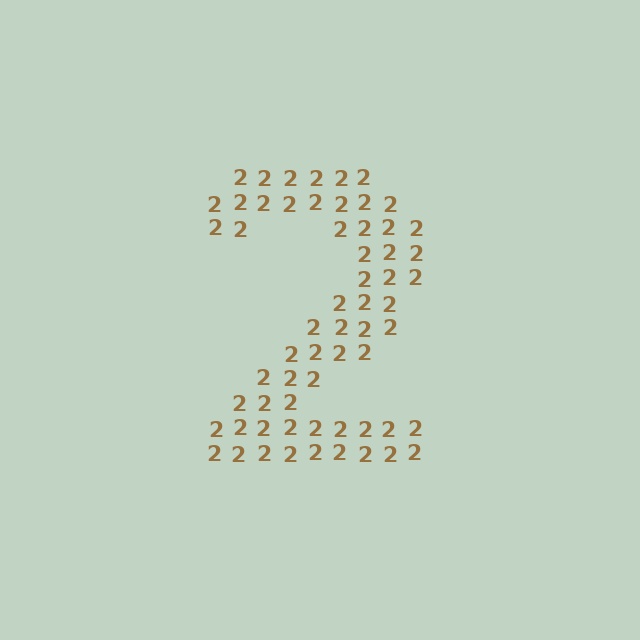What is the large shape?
The large shape is the digit 2.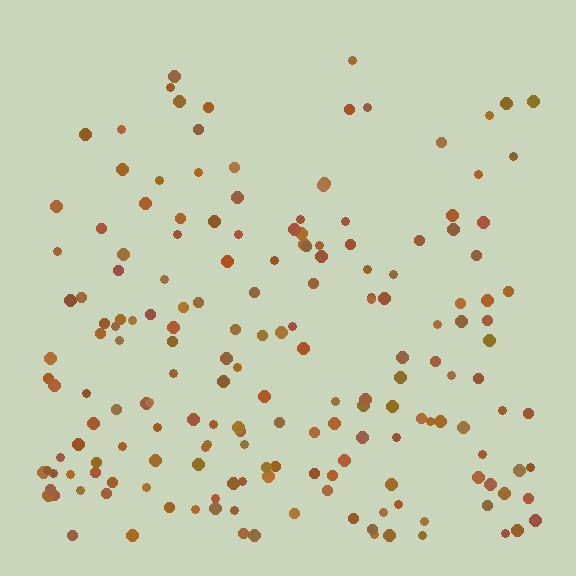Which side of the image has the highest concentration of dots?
The bottom.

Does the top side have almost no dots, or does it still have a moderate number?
Still a moderate number, just noticeably fewer than the bottom.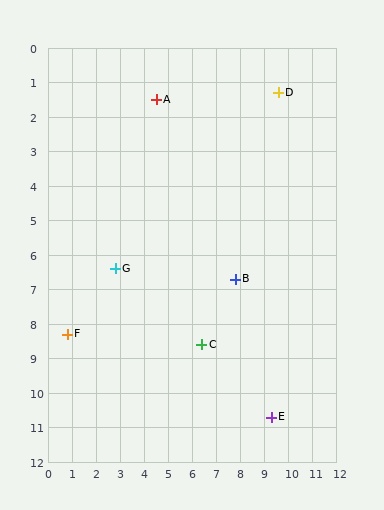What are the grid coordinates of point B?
Point B is at approximately (7.8, 6.7).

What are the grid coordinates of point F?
Point F is at approximately (0.8, 8.3).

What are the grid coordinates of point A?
Point A is at approximately (4.5, 1.5).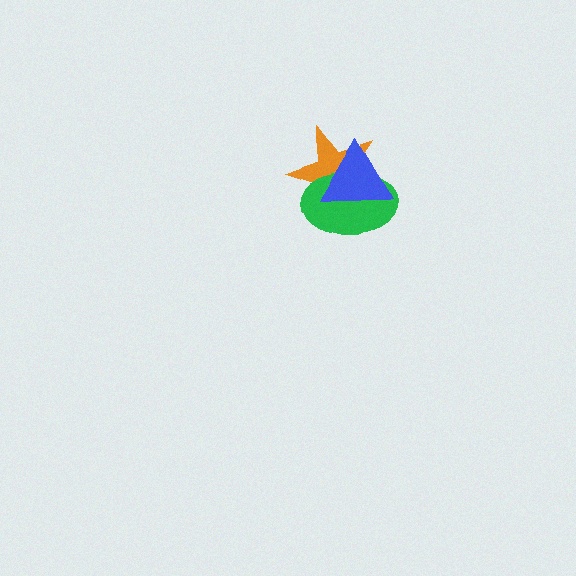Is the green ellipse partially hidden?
Yes, it is partially covered by another shape.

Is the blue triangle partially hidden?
No, no other shape covers it.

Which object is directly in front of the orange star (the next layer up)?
The green ellipse is directly in front of the orange star.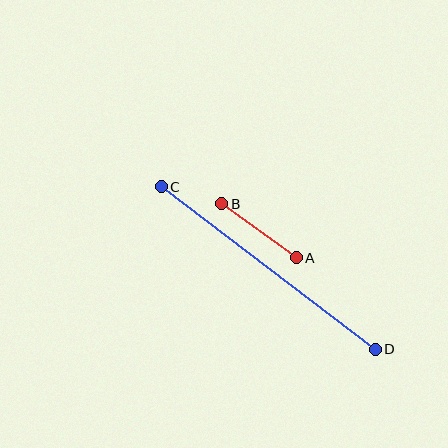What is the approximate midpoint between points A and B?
The midpoint is at approximately (259, 231) pixels.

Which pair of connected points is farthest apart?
Points C and D are farthest apart.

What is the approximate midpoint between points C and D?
The midpoint is at approximately (268, 268) pixels.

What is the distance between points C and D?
The distance is approximately 269 pixels.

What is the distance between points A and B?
The distance is approximately 92 pixels.